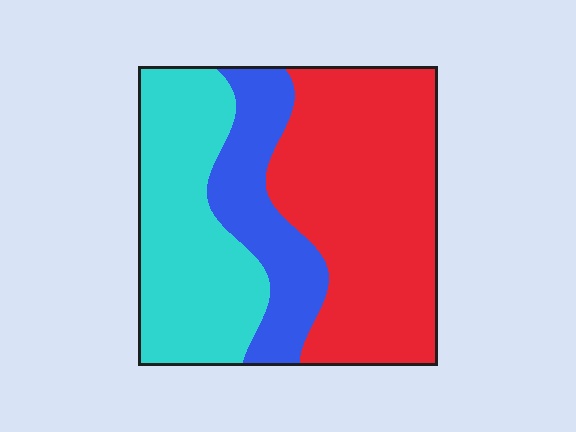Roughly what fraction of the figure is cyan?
Cyan covers roughly 35% of the figure.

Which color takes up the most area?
Red, at roughly 45%.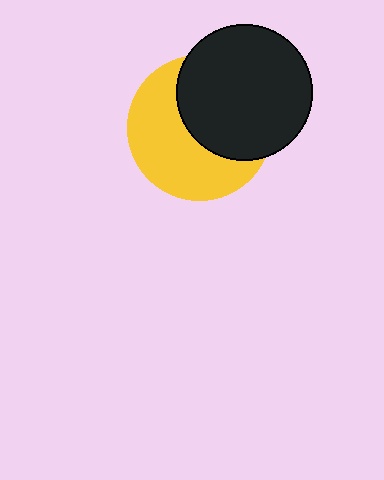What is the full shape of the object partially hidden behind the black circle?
The partially hidden object is a yellow circle.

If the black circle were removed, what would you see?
You would see the complete yellow circle.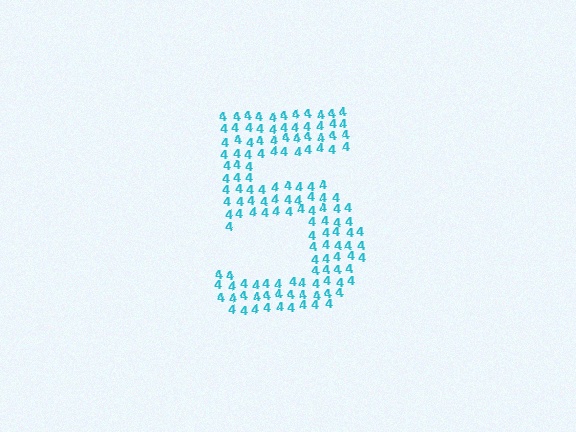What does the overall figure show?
The overall figure shows the digit 5.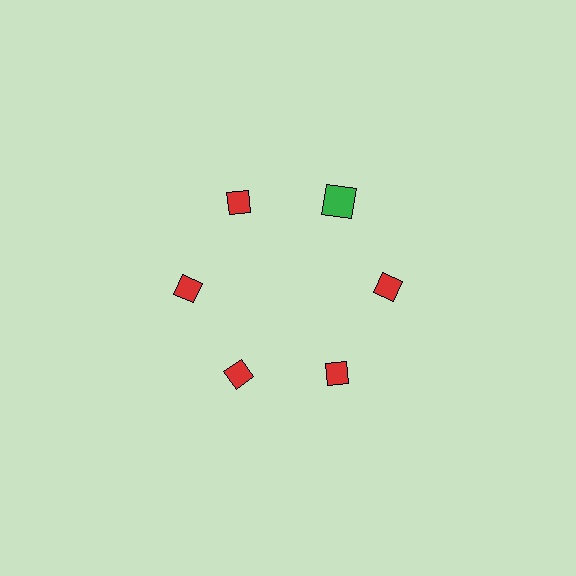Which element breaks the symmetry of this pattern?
The green square at roughly the 1 o'clock position breaks the symmetry. All other shapes are red diamonds.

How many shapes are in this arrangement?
There are 6 shapes arranged in a ring pattern.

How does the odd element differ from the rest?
It differs in both color (green instead of red) and shape (square instead of diamond).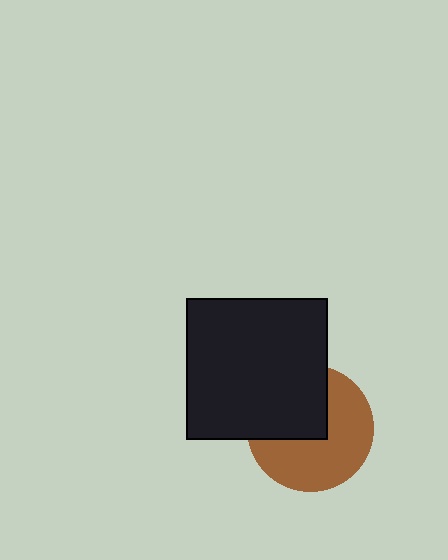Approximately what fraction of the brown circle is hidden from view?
Roughly 40% of the brown circle is hidden behind the black square.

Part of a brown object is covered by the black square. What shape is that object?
It is a circle.